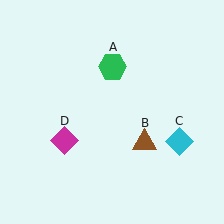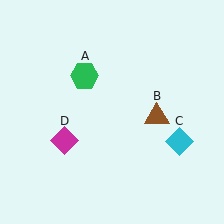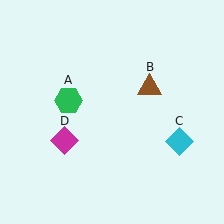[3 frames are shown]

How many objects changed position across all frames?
2 objects changed position: green hexagon (object A), brown triangle (object B).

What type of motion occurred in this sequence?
The green hexagon (object A), brown triangle (object B) rotated counterclockwise around the center of the scene.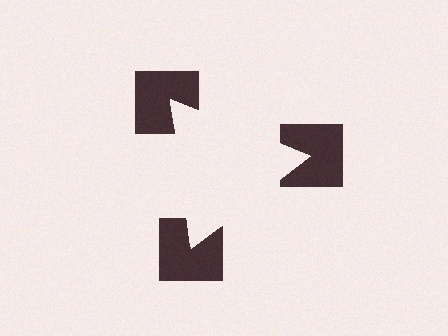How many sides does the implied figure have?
3 sides.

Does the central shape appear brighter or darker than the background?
It typically appears slightly brighter than the background, even though no actual brightness change is drawn.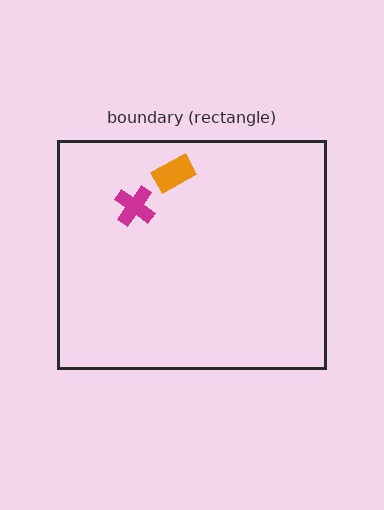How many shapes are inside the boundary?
2 inside, 0 outside.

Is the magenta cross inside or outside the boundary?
Inside.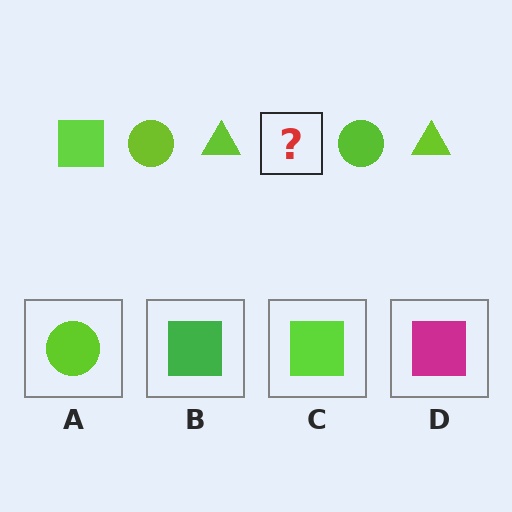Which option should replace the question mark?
Option C.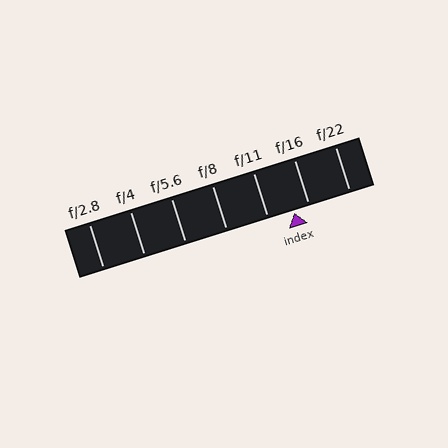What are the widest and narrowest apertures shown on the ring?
The widest aperture shown is f/2.8 and the narrowest is f/22.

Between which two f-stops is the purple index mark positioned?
The index mark is between f/11 and f/16.